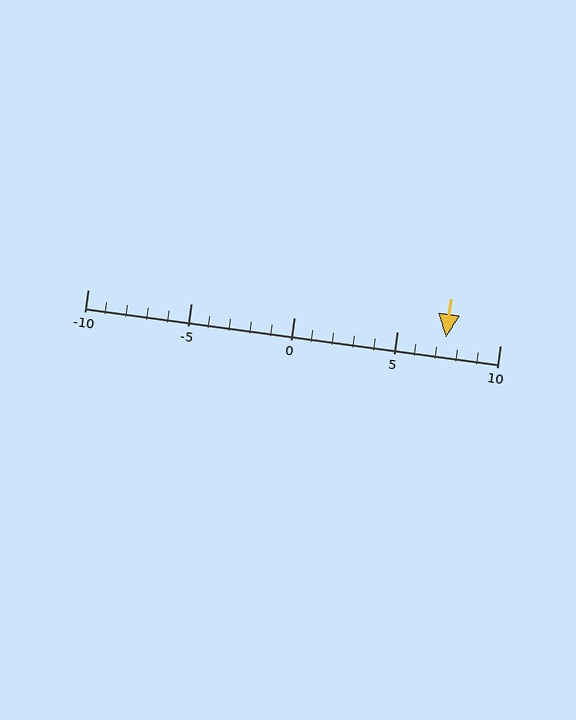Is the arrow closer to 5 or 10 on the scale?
The arrow is closer to 5.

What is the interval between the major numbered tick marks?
The major tick marks are spaced 5 units apart.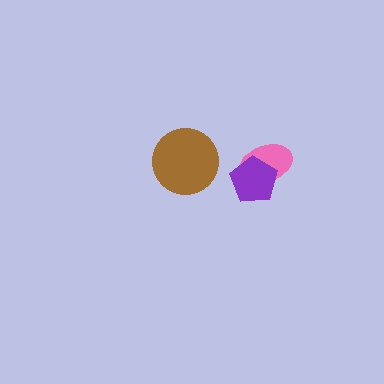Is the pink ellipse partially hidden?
Yes, it is partially covered by another shape.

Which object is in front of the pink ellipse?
The purple pentagon is in front of the pink ellipse.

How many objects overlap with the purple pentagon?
1 object overlaps with the purple pentagon.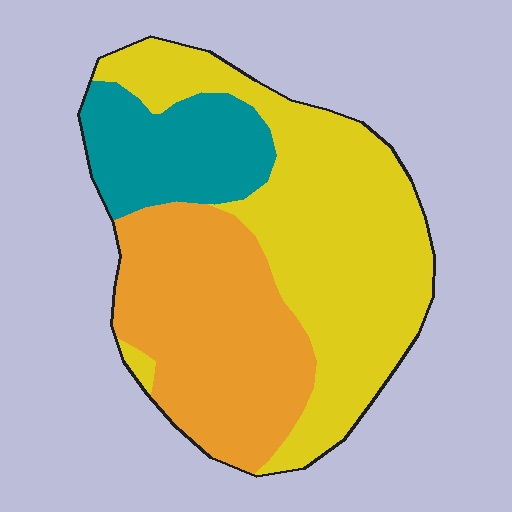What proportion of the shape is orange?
Orange takes up between a quarter and a half of the shape.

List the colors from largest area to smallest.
From largest to smallest: yellow, orange, teal.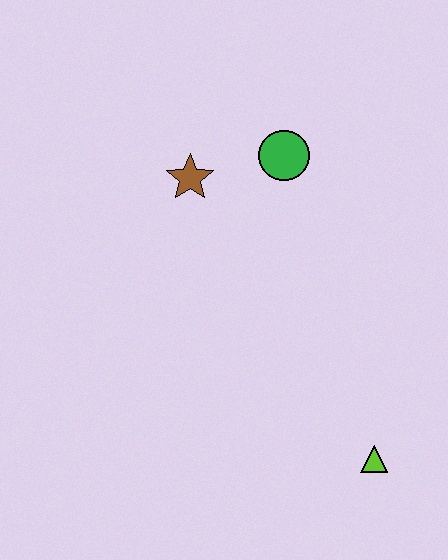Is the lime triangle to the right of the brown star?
Yes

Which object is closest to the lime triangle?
The green circle is closest to the lime triangle.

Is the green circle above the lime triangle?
Yes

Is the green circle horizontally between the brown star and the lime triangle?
Yes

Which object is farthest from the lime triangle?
The brown star is farthest from the lime triangle.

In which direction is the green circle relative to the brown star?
The green circle is to the right of the brown star.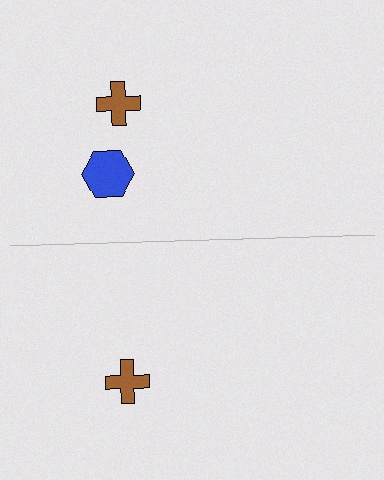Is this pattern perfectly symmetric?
No, the pattern is not perfectly symmetric. A blue hexagon is missing from the bottom side.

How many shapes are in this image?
There are 3 shapes in this image.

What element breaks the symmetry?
A blue hexagon is missing from the bottom side.